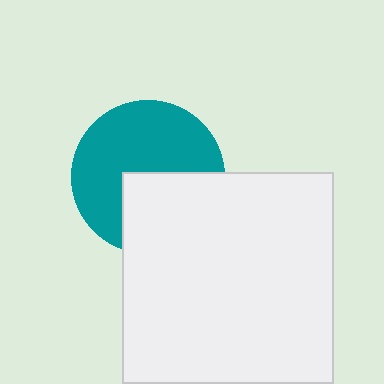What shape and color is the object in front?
The object in front is a white square.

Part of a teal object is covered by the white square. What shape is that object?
It is a circle.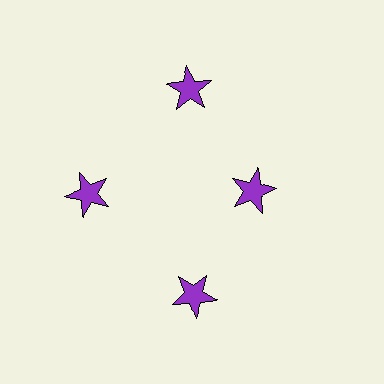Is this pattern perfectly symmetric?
No. The 4 purple stars are arranged in a ring, but one element near the 3 o'clock position is pulled inward toward the center, breaking the 4-fold rotational symmetry.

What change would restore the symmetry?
The symmetry would be restored by moving it outward, back onto the ring so that all 4 stars sit at equal angles and equal distance from the center.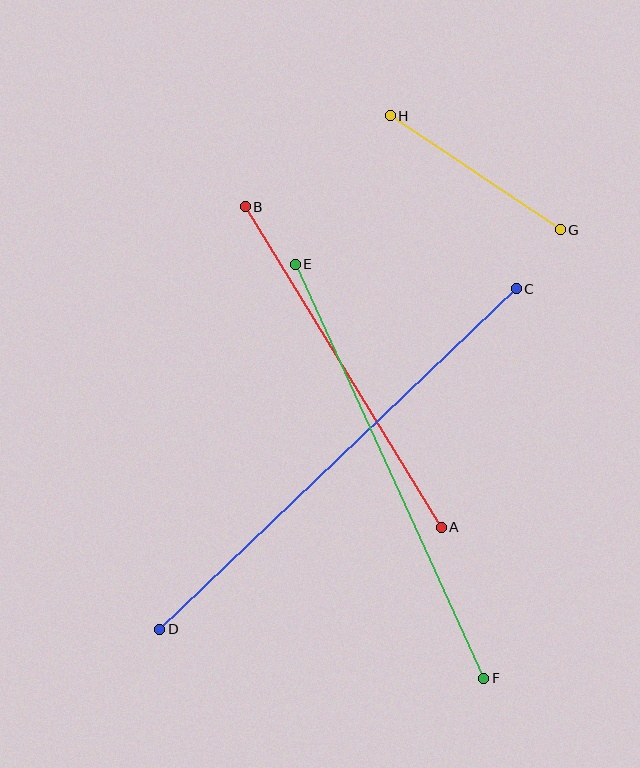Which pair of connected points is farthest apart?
Points C and D are farthest apart.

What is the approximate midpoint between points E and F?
The midpoint is at approximately (390, 471) pixels.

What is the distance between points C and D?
The distance is approximately 493 pixels.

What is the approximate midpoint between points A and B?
The midpoint is at approximately (343, 367) pixels.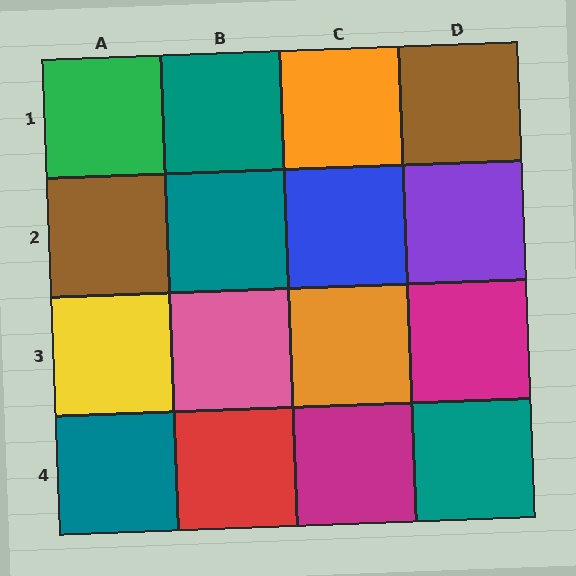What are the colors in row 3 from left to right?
Yellow, pink, orange, magenta.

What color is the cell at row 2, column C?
Blue.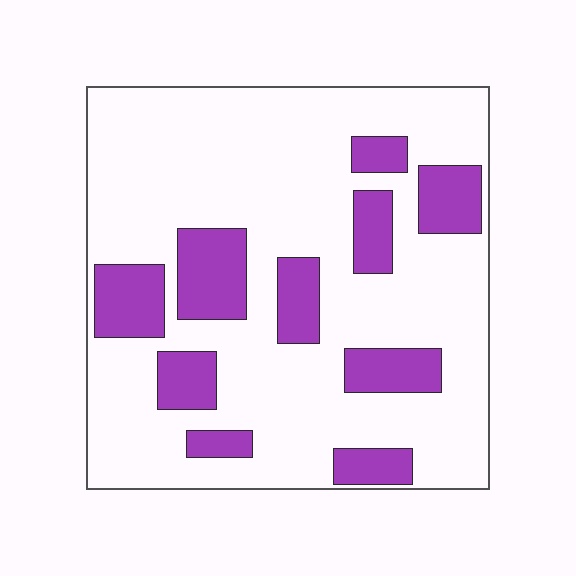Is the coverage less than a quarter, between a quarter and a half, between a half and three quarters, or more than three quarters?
Less than a quarter.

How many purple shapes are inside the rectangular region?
10.